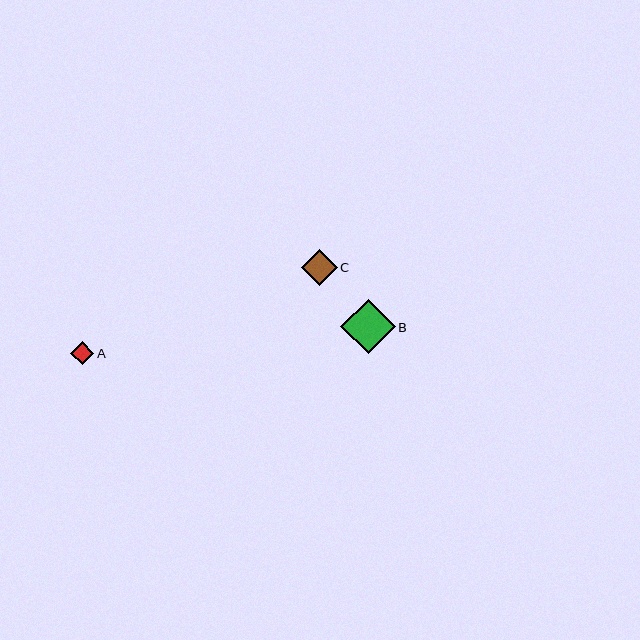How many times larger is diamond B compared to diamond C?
Diamond B is approximately 1.5 times the size of diamond C.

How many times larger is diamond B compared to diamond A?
Diamond B is approximately 2.4 times the size of diamond A.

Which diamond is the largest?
Diamond B is the largest with a size of approximately 55 pixels.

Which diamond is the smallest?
Diamond A is the smallest with a size of approximately 23 pixels.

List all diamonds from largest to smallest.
From largest to smallest: B, C, A.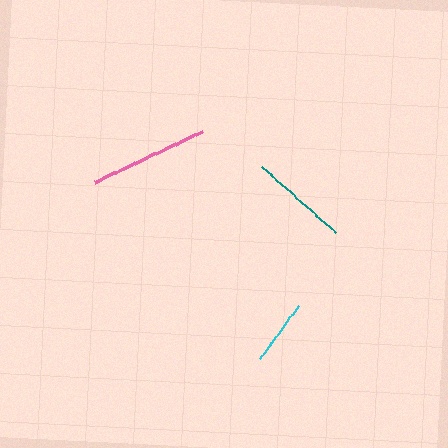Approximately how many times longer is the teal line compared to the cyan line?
The teal line is approximately 1.5 times the length of the cyan line.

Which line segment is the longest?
The pink line is the longest at approximately 119 pixels.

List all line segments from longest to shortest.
From longest to shortest: pink, teal, cyan.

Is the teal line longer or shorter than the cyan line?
The teal line is longer than the cyan line.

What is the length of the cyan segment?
The cyan segment is approximately 66 pixels long.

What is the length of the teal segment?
The teal segment is approximately 99 pixels long.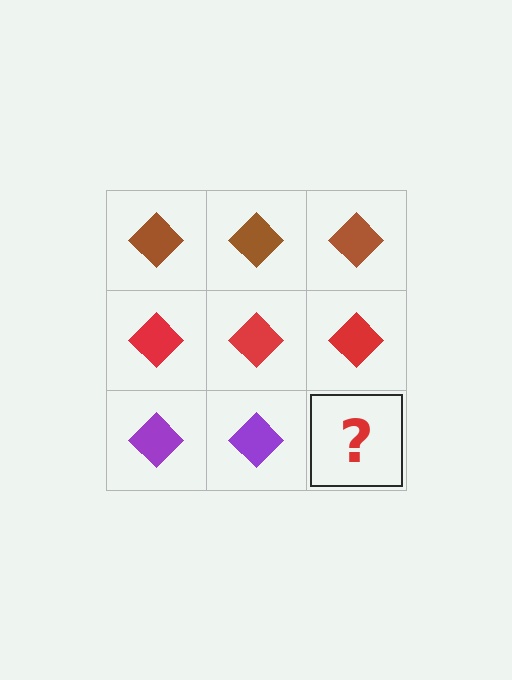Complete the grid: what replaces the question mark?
The question mark should be replaced with a purple diamond.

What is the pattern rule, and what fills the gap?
The rule is that each row has a consistent color. The gap should be filled with a purple diamond.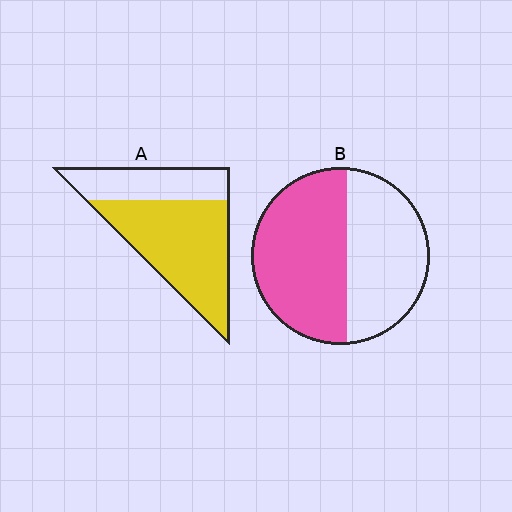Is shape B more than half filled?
Yes.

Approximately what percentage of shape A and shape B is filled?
A is approximately 65% and B is approximately 55%.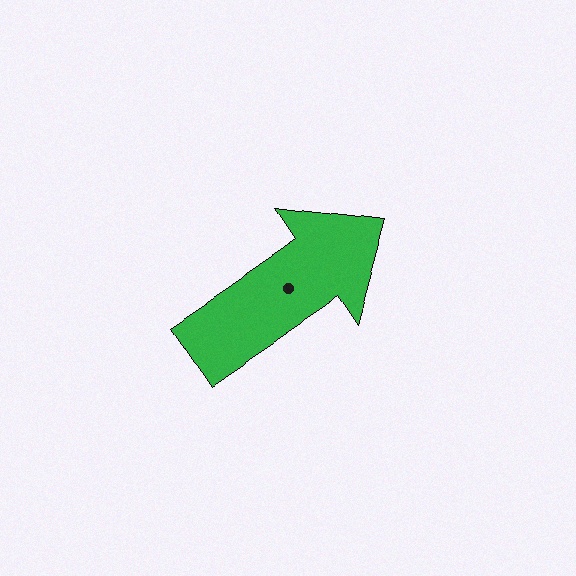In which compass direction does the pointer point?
Northeast.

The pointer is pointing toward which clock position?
Roughly 2 o'clock.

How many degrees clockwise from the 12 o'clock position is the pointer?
Approximately 56 degrees.